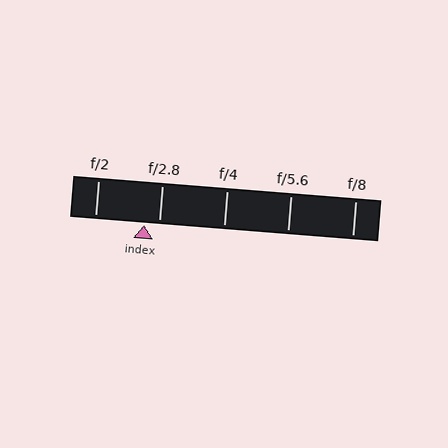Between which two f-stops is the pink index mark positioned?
The index mark is between f/2 and f/2.8.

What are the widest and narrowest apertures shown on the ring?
The widest aperture shown is f/2 and the narrowest is f/8.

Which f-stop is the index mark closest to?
The index mark is closest to f/2.8.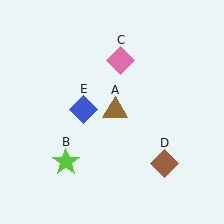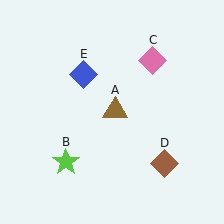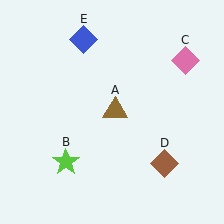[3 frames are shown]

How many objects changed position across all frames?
2 objects changed position: pink diamond (object C), blue diamond (object E).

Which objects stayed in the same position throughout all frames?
Brown triangle (object A) and lime star (object B) and brown diamond (object D) remained stationary.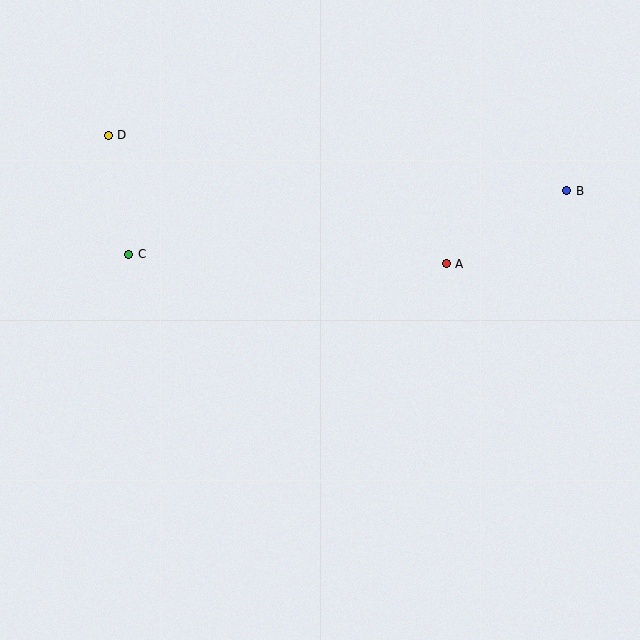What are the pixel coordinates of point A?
Point A is at (446, 264).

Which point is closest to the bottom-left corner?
Point C is closest to the bottom-left corner.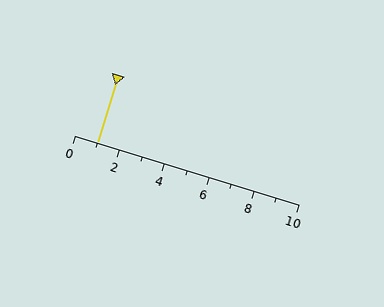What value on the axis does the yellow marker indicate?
The marker indicates approximately 1.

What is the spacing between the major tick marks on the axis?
The major ticks are spaced 2 apart.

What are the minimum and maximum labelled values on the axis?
The axis runs from 0 to 10.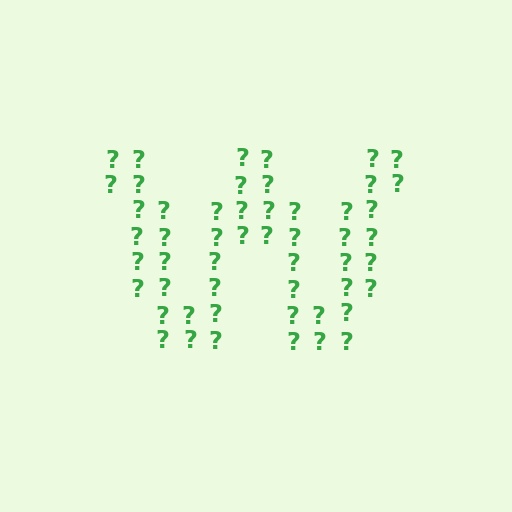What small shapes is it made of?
It is made of small question marks.